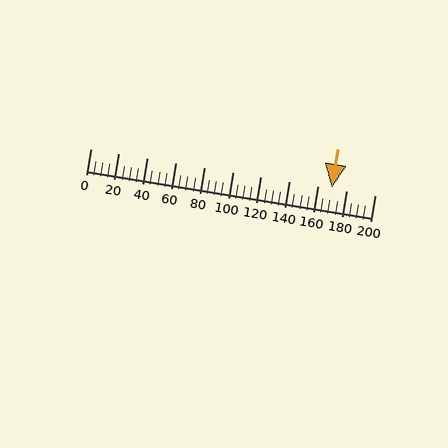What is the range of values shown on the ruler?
The ruler shows values from 0 to 200.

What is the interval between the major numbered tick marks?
The major tick marks are spaced 20 units apart.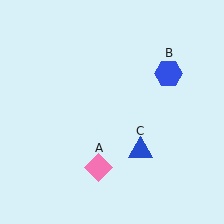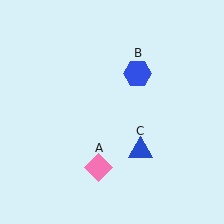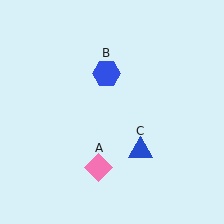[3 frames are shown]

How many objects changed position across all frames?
1 object changed position: blue hexagon (object B).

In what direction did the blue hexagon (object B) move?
The blue hexagon (object B) moved left.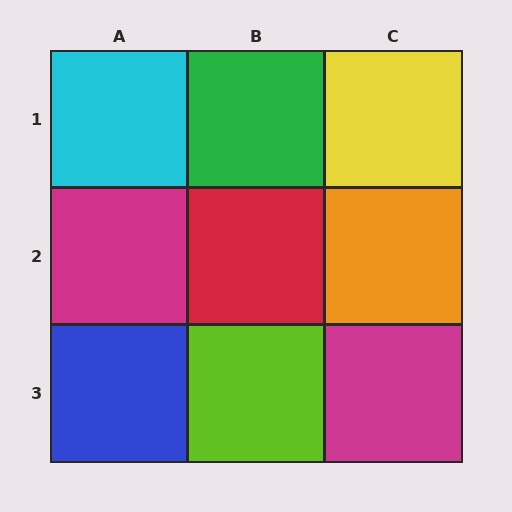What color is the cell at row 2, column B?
Red.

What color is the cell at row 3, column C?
Magenta.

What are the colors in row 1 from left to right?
Cyan, green, yellow.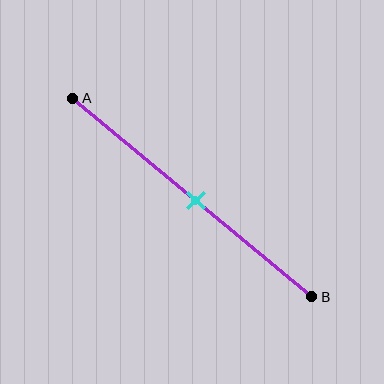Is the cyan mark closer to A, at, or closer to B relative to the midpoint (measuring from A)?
The cyan mark is approximately at the midpoint of segment AB.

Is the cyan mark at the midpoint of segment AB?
Yes, the mark is approximately at the midpoint.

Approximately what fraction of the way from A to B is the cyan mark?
The cyan mark is approximately 50% of the way from A to B.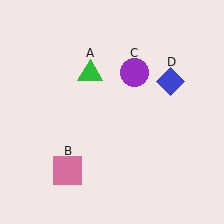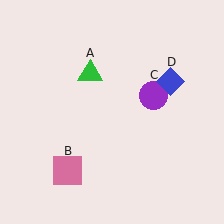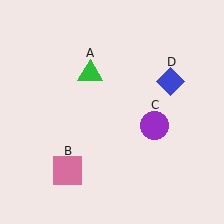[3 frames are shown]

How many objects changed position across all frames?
1 object changed position: purple circle (object C).